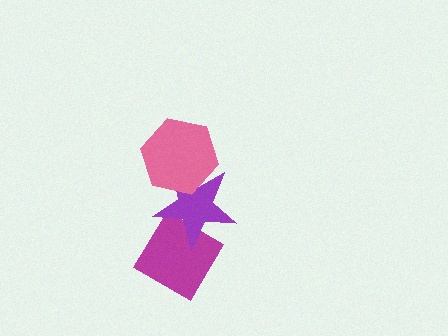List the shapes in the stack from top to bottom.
From top to bottom: the pink hexagon, the purple star, the magenta diamond.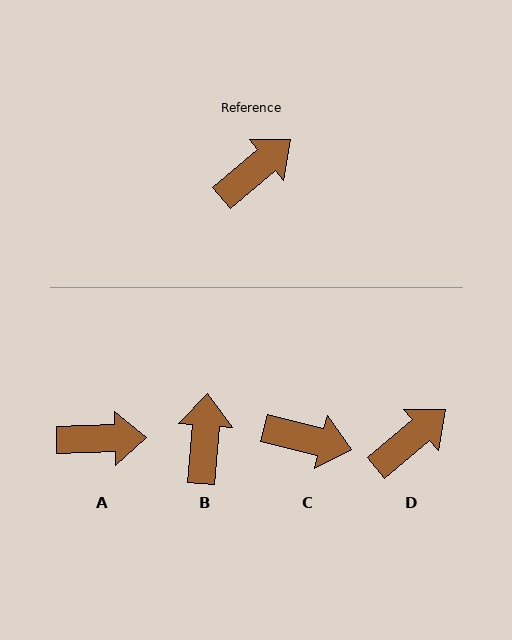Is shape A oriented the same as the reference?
No, it is off by about 38 degrees.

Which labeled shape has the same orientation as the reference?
D.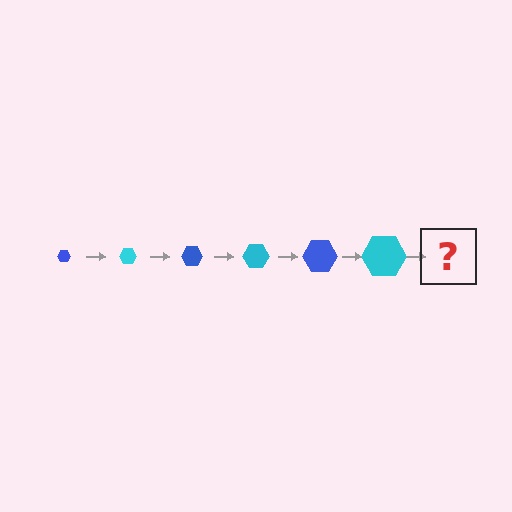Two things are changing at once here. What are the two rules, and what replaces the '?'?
The two rules are that the hexagon grows larger each step and the color cycles through blue and cyan. The '?' should be a blue hexagon, larger than the previous one.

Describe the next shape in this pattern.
It should be a blue hexagon, larger than the previous one.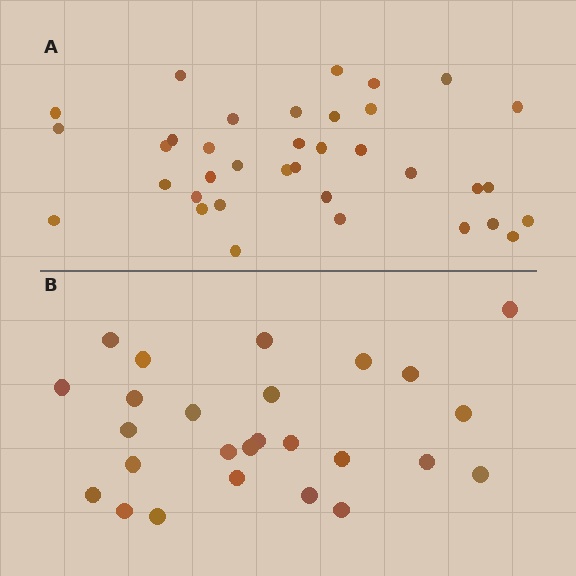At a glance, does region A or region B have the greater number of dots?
Region A (the top region) has more dots.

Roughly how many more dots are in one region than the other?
Region A has roughly 10 or so more dots than region B.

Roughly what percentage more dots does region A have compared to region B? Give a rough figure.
About 40% more.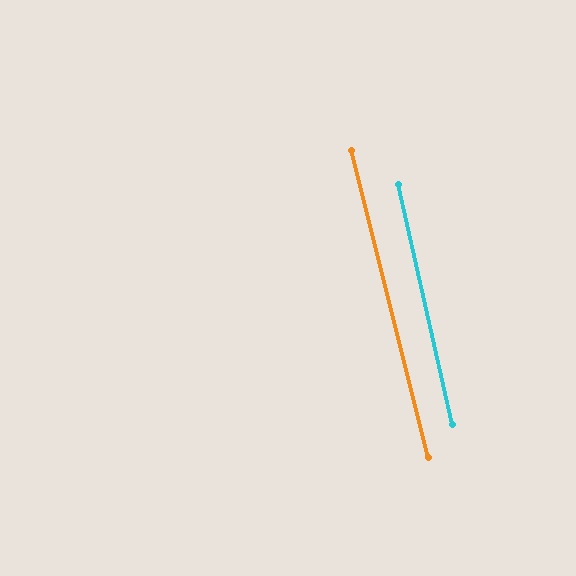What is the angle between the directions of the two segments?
Approximately 2 degrees.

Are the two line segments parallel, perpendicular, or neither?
Parallel — their directions differ by only 1.6°.